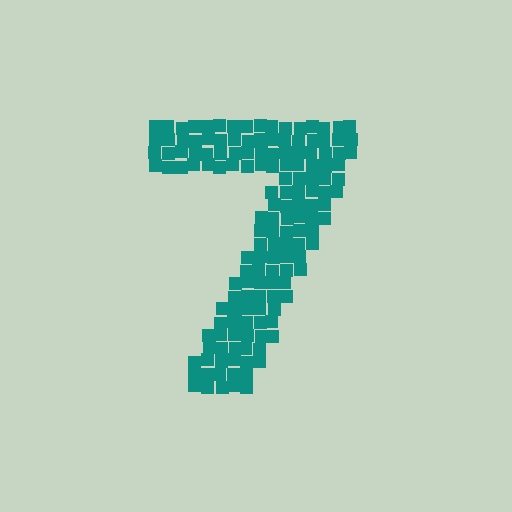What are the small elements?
The small elements are squares.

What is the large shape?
The large shape is the digit 7.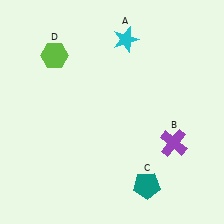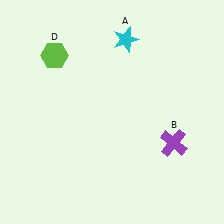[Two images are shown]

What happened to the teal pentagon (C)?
The teal pentagon (C) was removed in Image 2. It was in the bottom-right area of Image 1.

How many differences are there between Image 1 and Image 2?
There is 1 difference between the two images.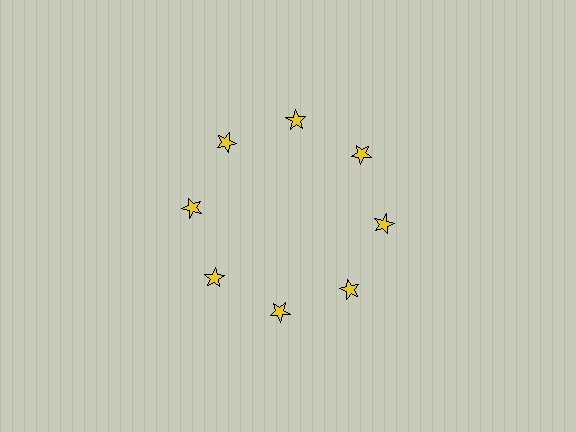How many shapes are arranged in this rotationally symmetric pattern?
There are 8 shapes, arranged in 8 groups of 1.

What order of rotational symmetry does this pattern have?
This pattern has 8-fold rotational symmetry.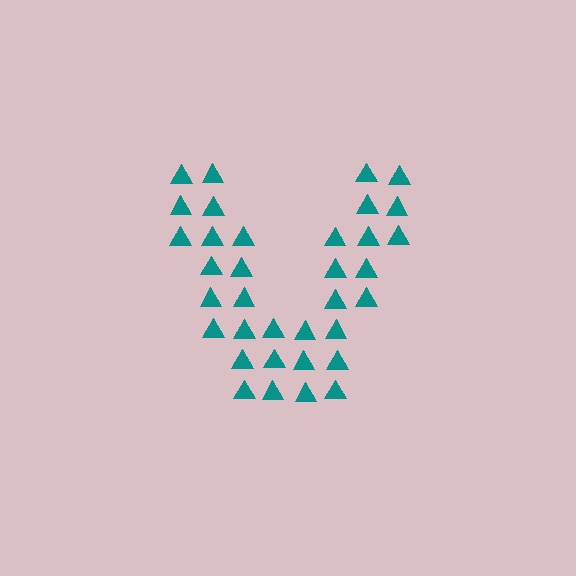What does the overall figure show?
The overall figure shows the letter V.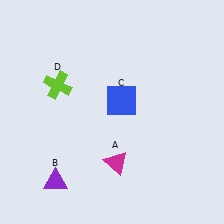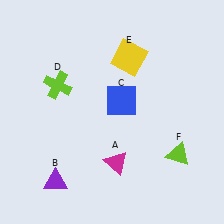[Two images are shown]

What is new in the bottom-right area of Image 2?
A lime triangle (F) was added in the bottom-right area of Image 2.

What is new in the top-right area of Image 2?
A yellow square (E) was added in the top-right area of Image 2.